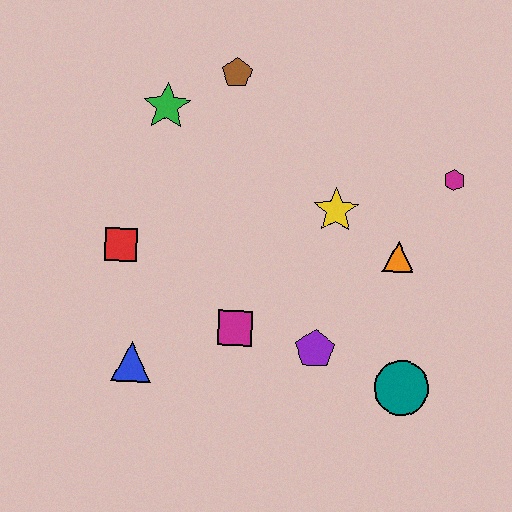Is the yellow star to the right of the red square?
Yes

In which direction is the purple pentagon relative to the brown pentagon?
The purple pentagon is below the brown pentagon.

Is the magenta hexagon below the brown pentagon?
Yes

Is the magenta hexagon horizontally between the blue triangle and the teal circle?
No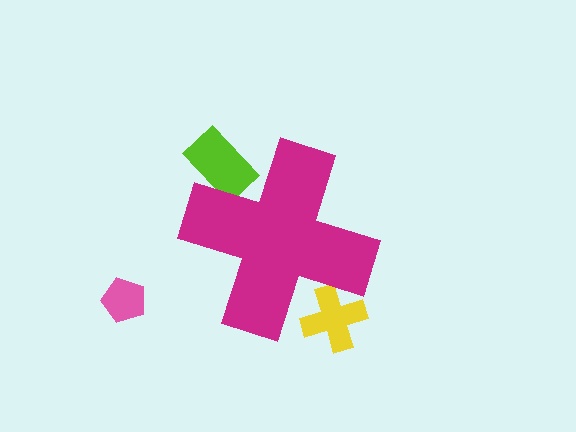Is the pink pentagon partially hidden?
No, the pink pentagon is fully visible.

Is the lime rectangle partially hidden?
Yes, the lime rectangle is partially hidden behind the magenta cross.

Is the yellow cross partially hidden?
Yes, the yellow cross is partially hidden behind the magenta cross.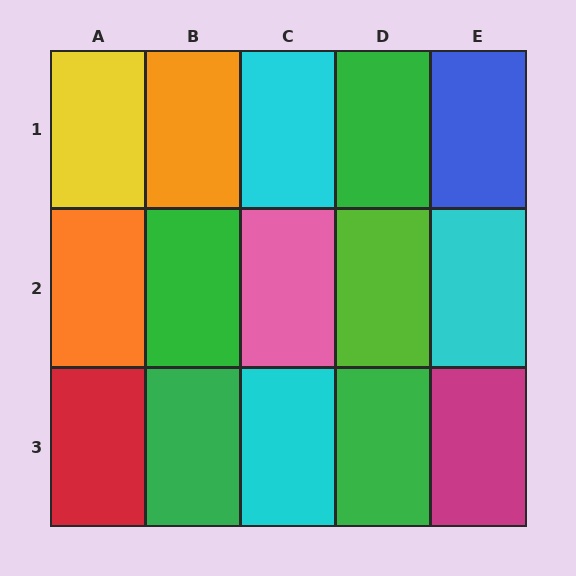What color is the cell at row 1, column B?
Orange.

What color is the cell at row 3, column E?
Magenta.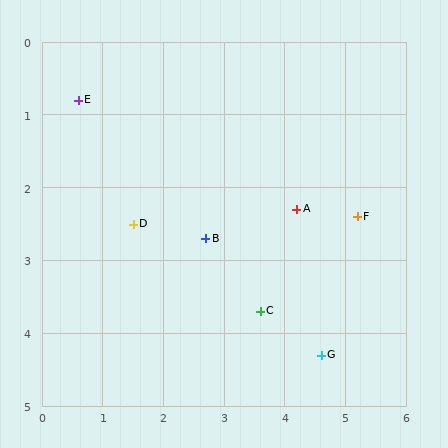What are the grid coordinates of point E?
Point E is at approximately (0.6, 0.8).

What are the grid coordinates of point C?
Point C is at approximately (3.6, 3.7).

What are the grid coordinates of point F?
Point F is at approximately (5.2, 2.4).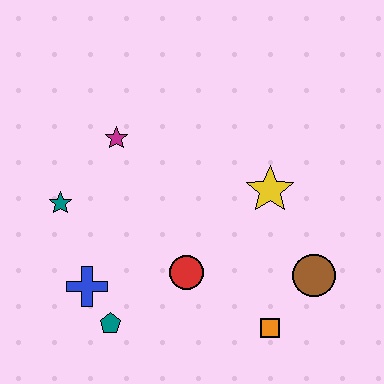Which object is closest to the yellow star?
The brown circle is closest to the yellow star.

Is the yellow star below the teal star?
No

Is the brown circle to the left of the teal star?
No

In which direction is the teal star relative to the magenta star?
The teal star is below the magenta star.